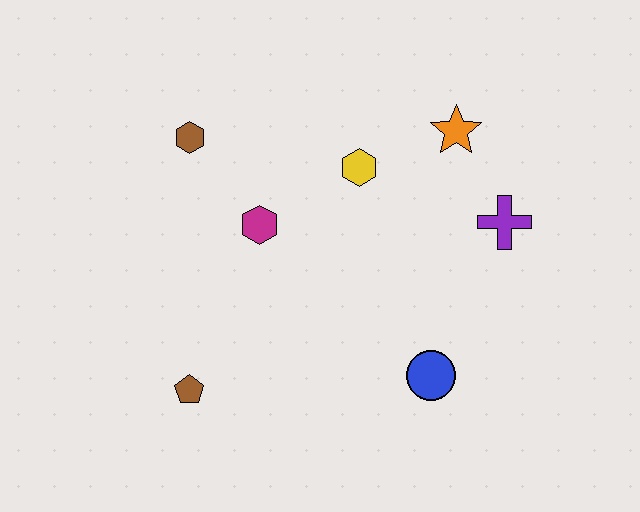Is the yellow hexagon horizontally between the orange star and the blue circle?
No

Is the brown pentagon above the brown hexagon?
No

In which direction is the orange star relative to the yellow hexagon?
The orange star is to the right of the yellow hexagon.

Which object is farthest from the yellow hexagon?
The brown pentagon is farthest from the yellow hexagon.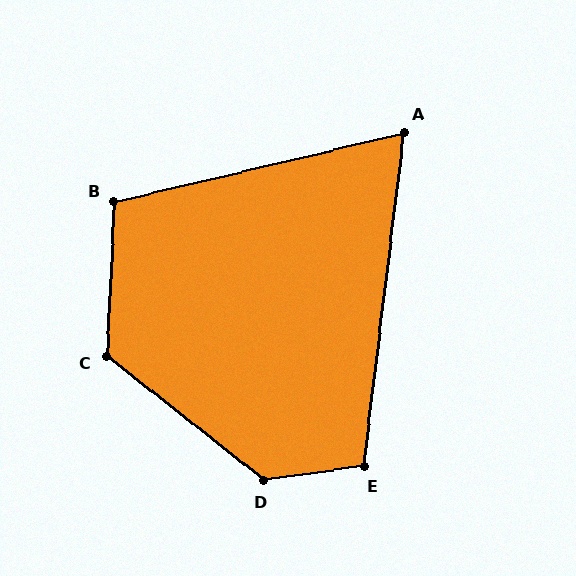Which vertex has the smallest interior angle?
A, at approximately 70 degrees.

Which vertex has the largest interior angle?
D, at approximately 134 degrees.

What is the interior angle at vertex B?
Approximately 106 degrees (obtuse).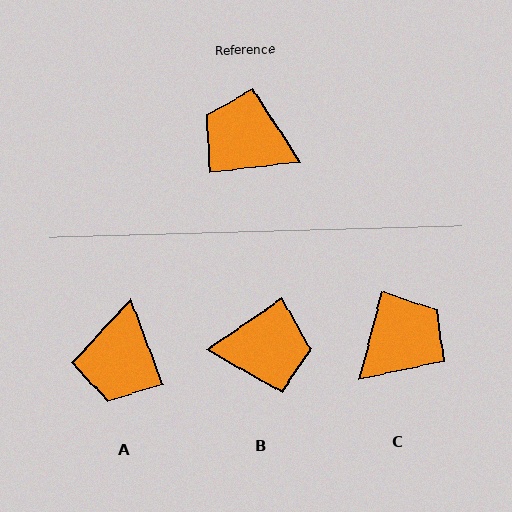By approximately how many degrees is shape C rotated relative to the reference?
Approximately 111 degrees clockwise.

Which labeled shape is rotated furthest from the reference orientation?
B, about 152 degrees away.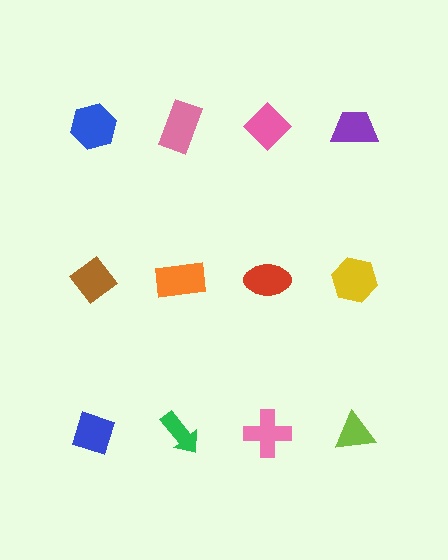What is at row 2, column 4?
A yellow hexagon.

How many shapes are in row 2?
4 shapes.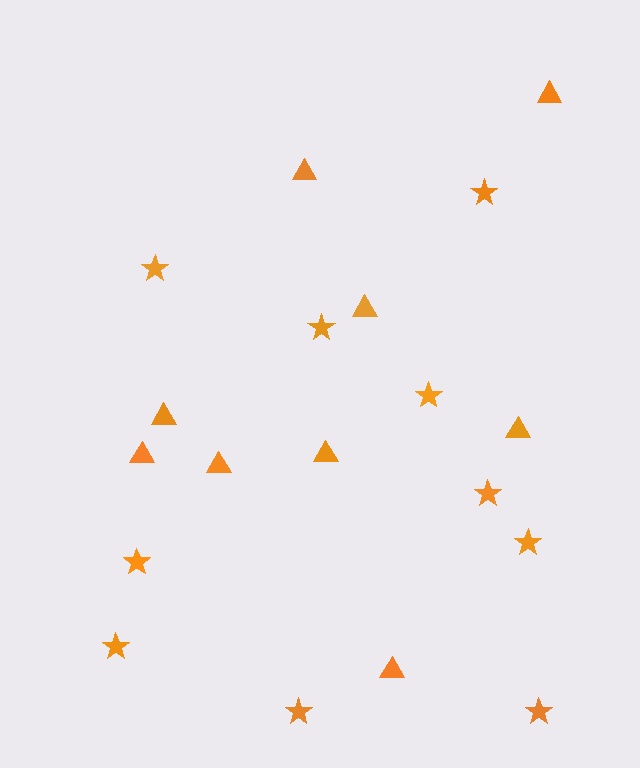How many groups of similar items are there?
There are 2 groups: one group of triangles (9) and one group of stars (10).